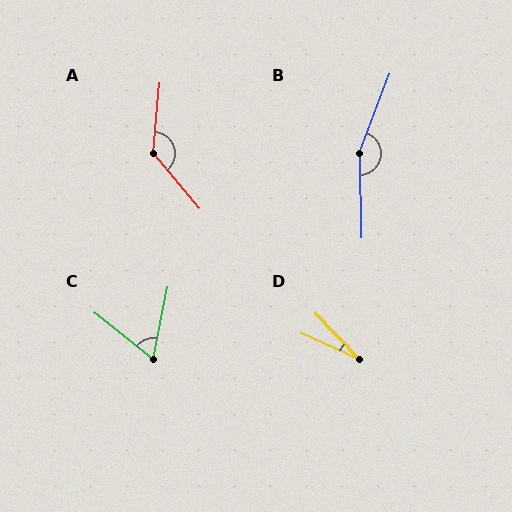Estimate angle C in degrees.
Approximately 63 degrees.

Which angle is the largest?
B, at approximately 158 degrees.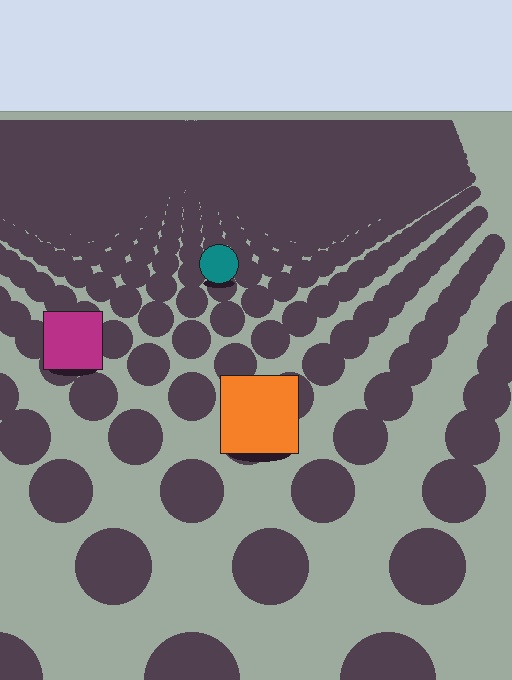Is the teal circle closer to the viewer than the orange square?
No. The orange square is closer — you can tell from the texture gradient: the ground texture is coarser near it.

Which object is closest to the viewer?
The orange square is closest. The texture marks near it are larger and more spread out.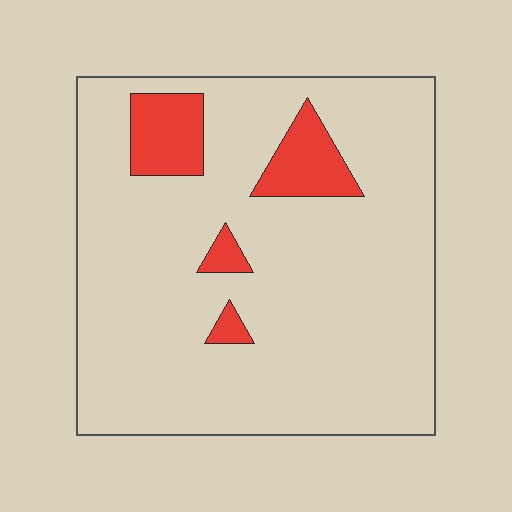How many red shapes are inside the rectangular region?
4.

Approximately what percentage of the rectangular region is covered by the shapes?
Approximately 10%.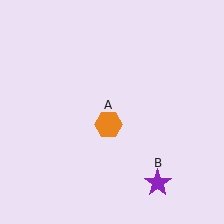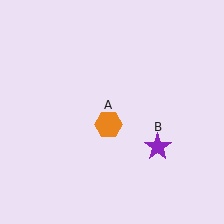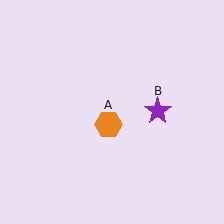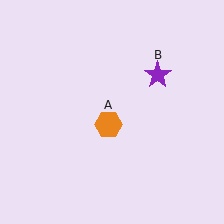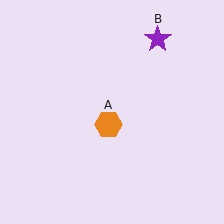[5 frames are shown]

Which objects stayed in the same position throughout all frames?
Orange hexagon (object A) remained stationary.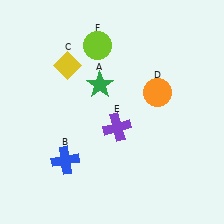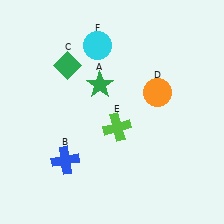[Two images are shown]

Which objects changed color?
C changed from yellow to green. E changed from purple to lime. F changed from lime to cyan.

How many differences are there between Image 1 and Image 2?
There are 3 differences between the two images.